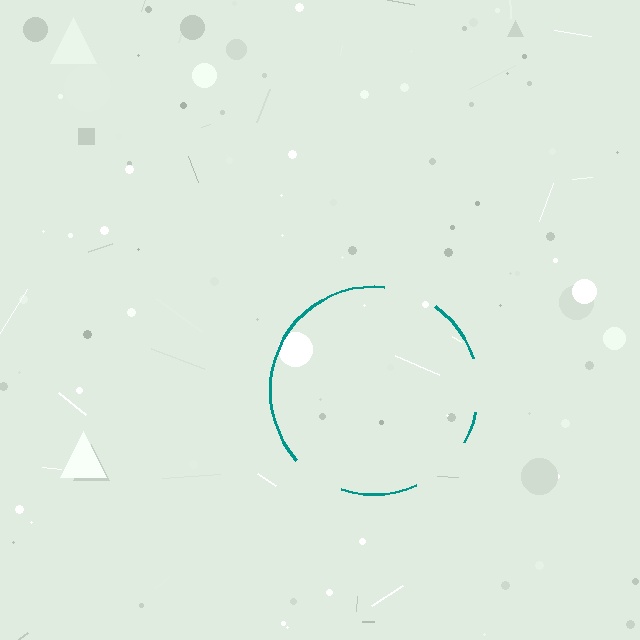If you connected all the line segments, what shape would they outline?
They would outline a circle.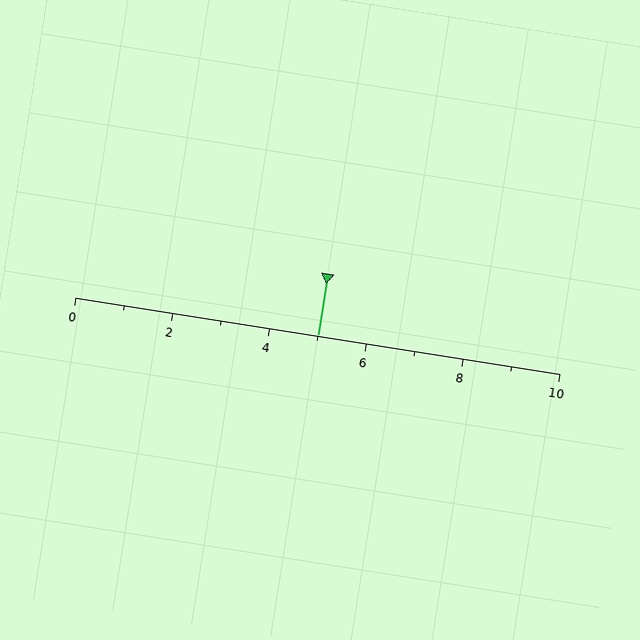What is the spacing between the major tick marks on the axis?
The major ticks are spaced 2 apart.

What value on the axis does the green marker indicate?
The marker indicates approximately 5.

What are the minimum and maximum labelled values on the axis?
The axis runs from 0 to 10.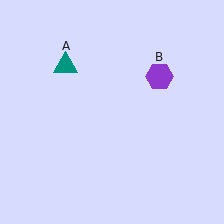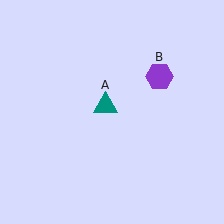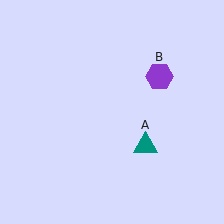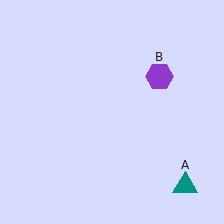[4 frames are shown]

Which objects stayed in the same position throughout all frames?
Purple hexagon (object B) remained stationary.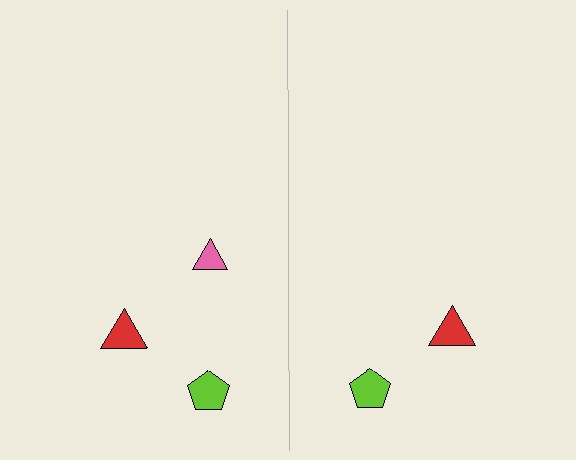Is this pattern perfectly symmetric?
No, the pattern is not perfectly symmetric. A pink triangle is missing from the right side.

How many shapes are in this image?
There are 5 shapes in this image.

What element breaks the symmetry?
A pink triangle is missing from the right side.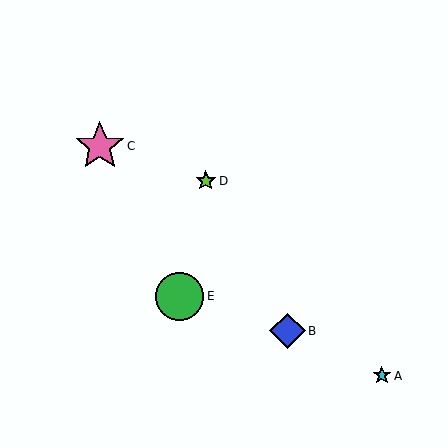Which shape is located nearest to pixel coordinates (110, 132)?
The pink star (labeled C) at (100, 146) is nearest to that location.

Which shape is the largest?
The pink star (labeled C) is the largest.